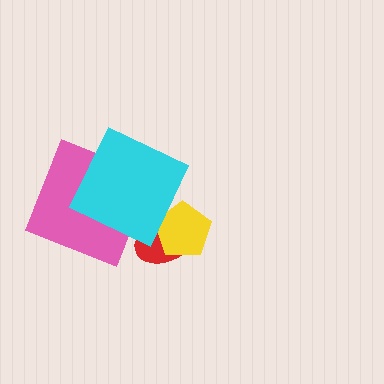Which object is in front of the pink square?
The cyan square is in front of the pink square.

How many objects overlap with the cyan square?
2 objects overlap with the cyan square.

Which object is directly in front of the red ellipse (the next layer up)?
The yellow pentagon is directly in front of the red ellipse.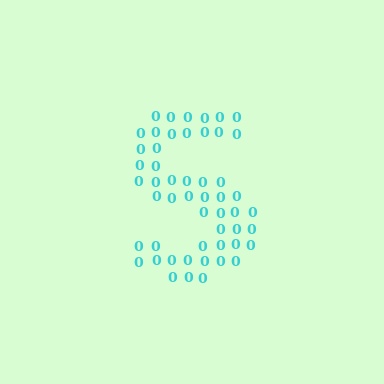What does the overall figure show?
The overall figure shows the letter S.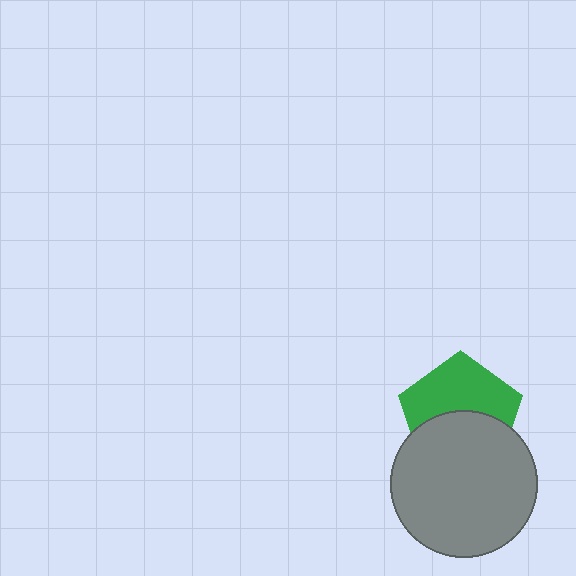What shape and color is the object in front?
The object in front is a gray circle.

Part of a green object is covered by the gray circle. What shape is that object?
It is a pentagon.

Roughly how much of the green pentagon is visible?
About half of it is visible (roughly 52%).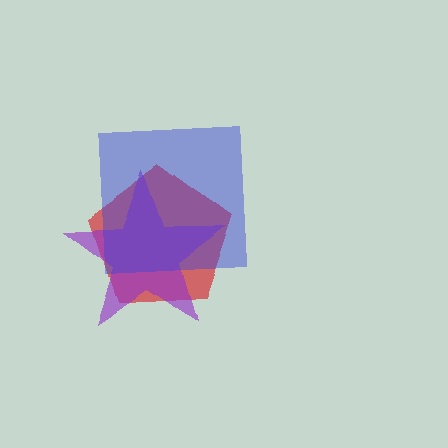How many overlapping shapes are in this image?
There are 3 overlapping shapes in the image.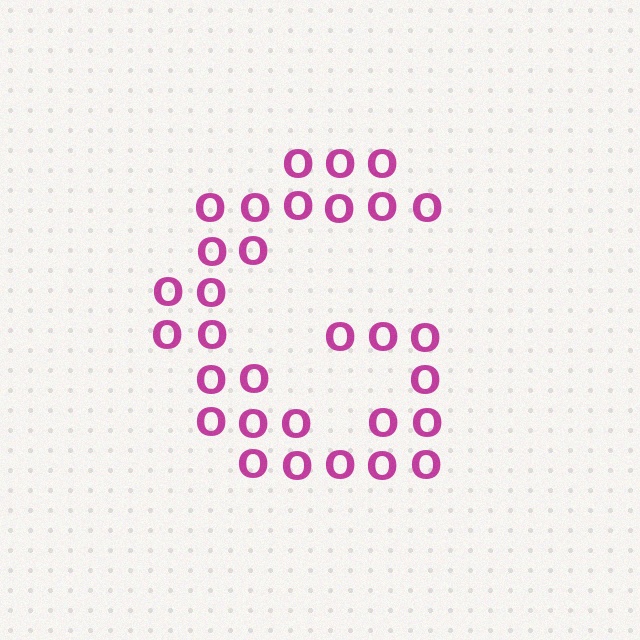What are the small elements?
The small elements are letter O's.